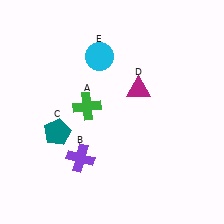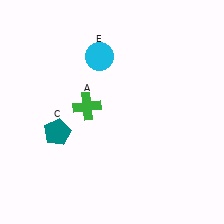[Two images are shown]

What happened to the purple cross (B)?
The purple cross (B) was removed in Image 2. It was in the bottom-left area of Image 1.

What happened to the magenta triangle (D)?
The magenta triangle (D) was removed in Image 2. It was in the top-right area of Image 1.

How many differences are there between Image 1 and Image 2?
There are 2 differences between the two images.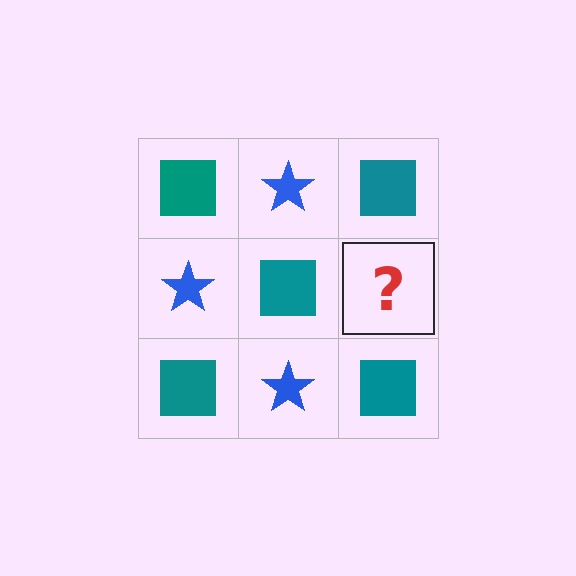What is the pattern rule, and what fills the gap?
The rule is that it alternates teal square and blue star in a checkerboard pattern. The gap should be filled with a blue star.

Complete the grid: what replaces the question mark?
The question mark should be replaced with a blue star.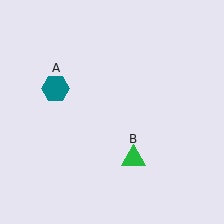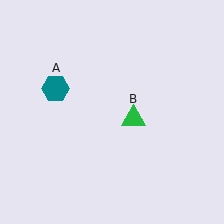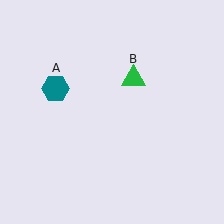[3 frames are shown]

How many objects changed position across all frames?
1 object changed position: green triangle (object B).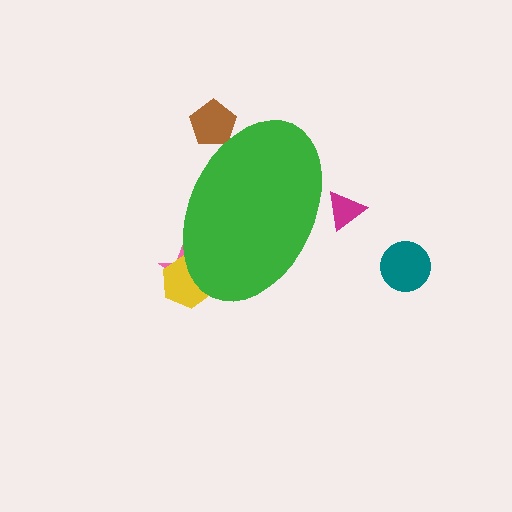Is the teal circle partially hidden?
No, the teal circle is fully visible.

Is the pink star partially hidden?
Yes, the pink star is partially hidden behind the green ellipse.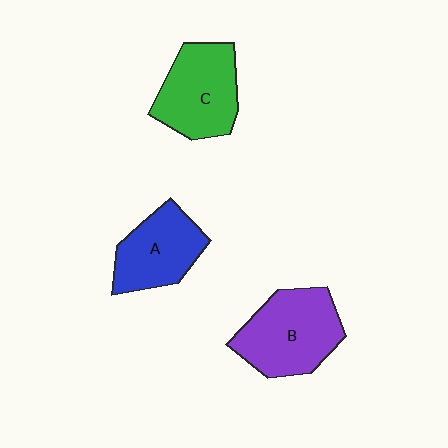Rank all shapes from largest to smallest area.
From largest to smallest: B (purple), C (green), A (blue).